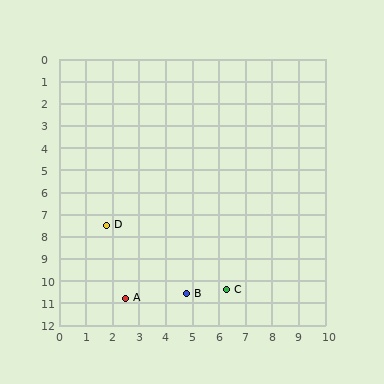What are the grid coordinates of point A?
Point A is at approximately (2.5, 10.8).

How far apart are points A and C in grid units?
Points A and C are about 3.8 grid units apart.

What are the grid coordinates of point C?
Point C is at approximately (6.3, 10.4).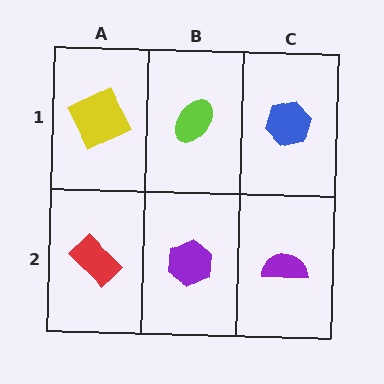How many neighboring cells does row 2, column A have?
2.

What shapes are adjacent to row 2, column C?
A blue hexagon (row 1, column C), a purple hexagon (row 2, column B).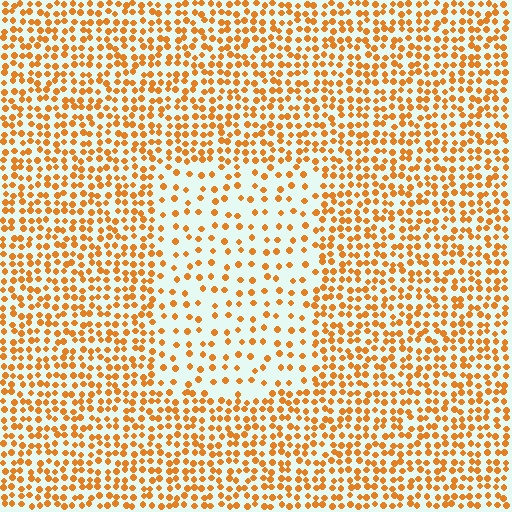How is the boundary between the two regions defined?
The boundary is defined by a change in element density (approximately 2.2x ratio). All elements are the same color, size, and shape.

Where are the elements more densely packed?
The elements are more densely packed outside the rectangle boundary.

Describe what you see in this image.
The image contains small orange elements arranged at two different densities. A rectangle-shaped region is visible where the elements are less densely packed than the surrounding area.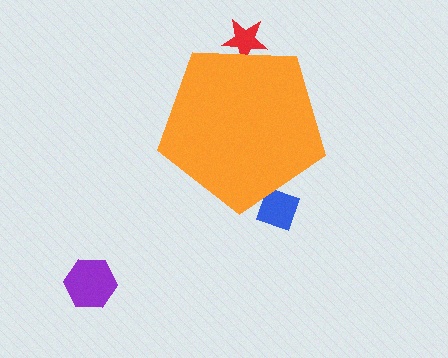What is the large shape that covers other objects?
An orange pentagon.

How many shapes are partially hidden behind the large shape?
2 shapes are partially hidden.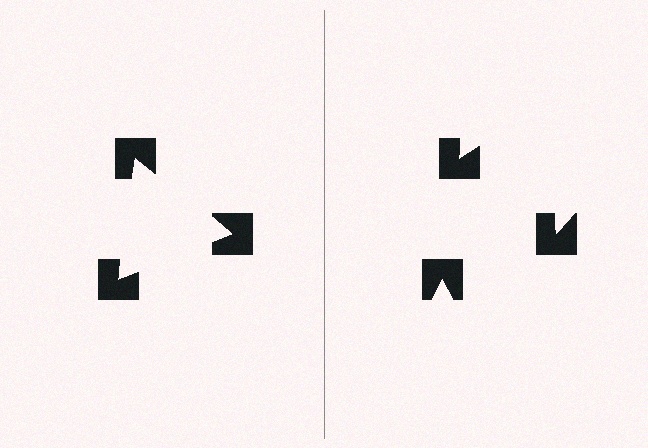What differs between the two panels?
The notched squares are positioned identically on both sides; only the wedge orientations differ. On the left they align to a triangle; on the right they are misaligned.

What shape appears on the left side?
An illusory triangle.